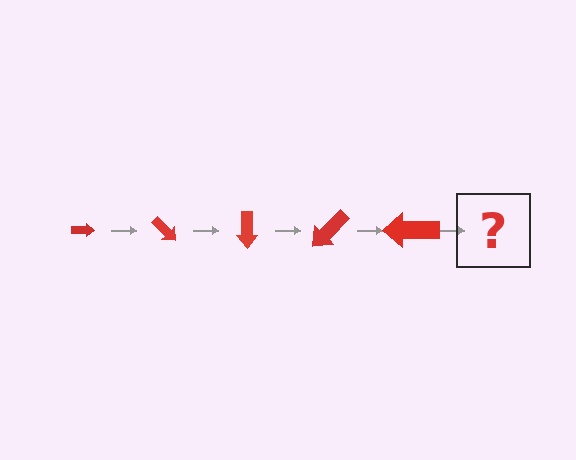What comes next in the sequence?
The next element should be an arrow, larger than the previous one and rotated 225 degrees from the start.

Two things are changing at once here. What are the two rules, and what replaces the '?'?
The two rules are that the arrow grows larger each step and it rotates 45 degrees each step. The '?' should be an arrow, larger than the previous one and rotated 225 degrees from the start.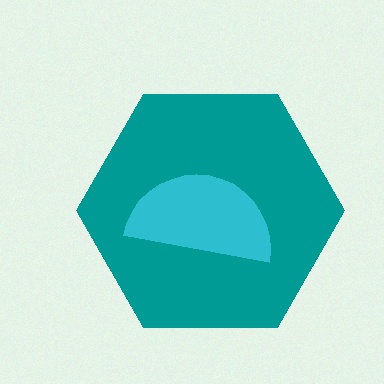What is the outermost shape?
The teal hexagon.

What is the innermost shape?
The cyan semicircle.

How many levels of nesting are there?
2.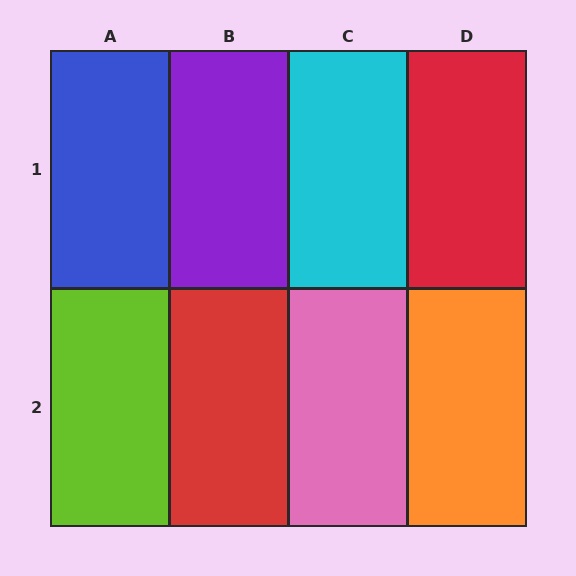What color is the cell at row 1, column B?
Purple.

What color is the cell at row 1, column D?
Red.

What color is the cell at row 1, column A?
Blue.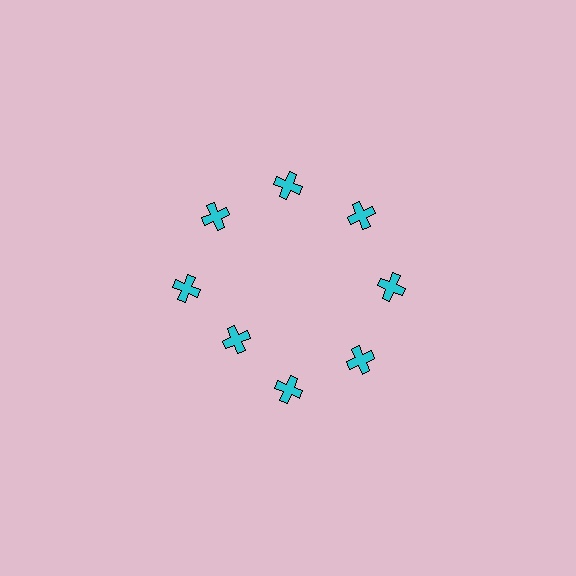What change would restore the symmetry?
The symmetry would be restored by moving it outward, back onto the ring so that all 8 crosses sit at equal angles and equal distance from the center.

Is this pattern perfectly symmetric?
No. The 8 cyan crosses are arranged in a ring, but one element near the 8 o'clock position is pulled inward toward the center, breaking the 8-fold rotational symmetry.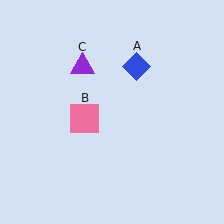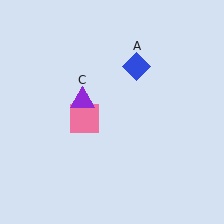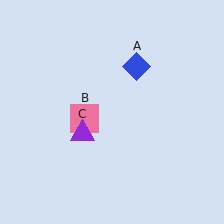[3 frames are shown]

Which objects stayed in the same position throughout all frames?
Blue diamond (object A) and pink square (object B) remained stationary.